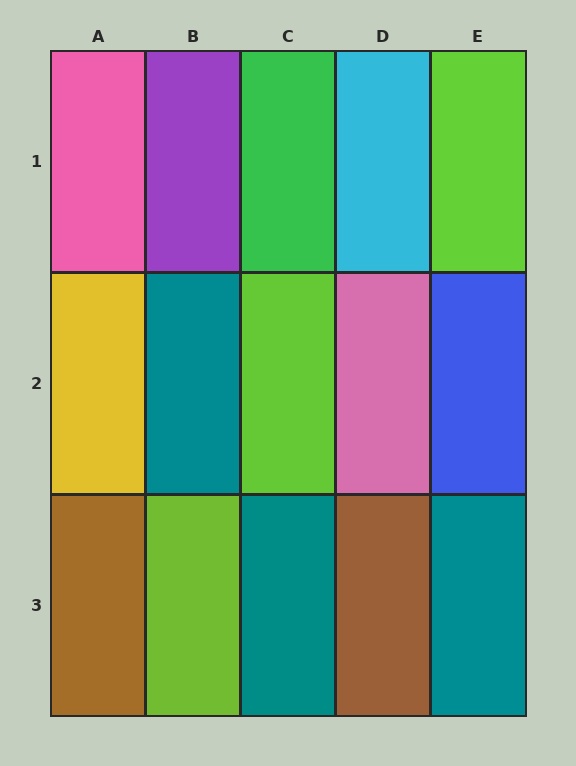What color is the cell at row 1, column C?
Green.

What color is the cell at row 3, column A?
Brown.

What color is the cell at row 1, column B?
Purple.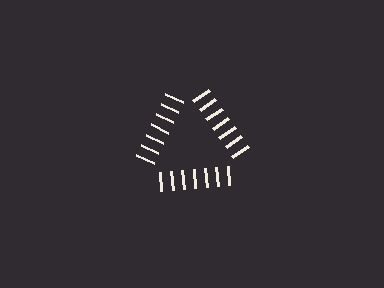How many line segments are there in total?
21 — 7 along each of the 3 edges.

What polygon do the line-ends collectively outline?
An illusory triangle — the line segments terminate on its edges but no continuous stroke is drawn.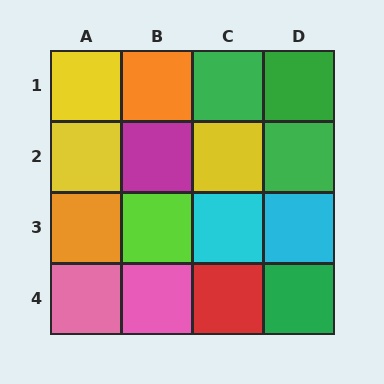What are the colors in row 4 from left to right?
Pink, pink, red, green.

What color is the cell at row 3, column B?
Lime.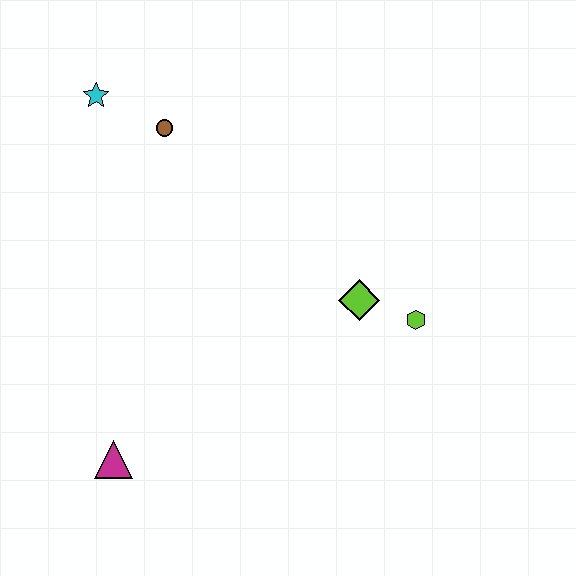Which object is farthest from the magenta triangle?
The cyan star is farthest from the magenta triangle.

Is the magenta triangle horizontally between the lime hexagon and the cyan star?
Yes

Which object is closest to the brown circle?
The cyan star is closest to the brown circle.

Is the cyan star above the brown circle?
Yes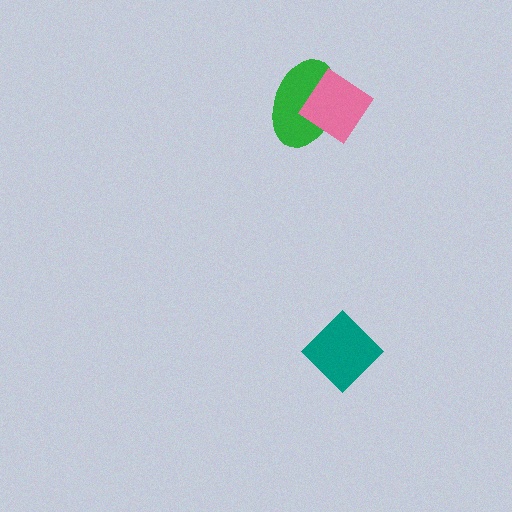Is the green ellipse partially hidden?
Yes, it is partially covered by another shape.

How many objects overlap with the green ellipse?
1 object overlaps with the green ellipse.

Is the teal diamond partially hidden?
No, no other shape covers it.